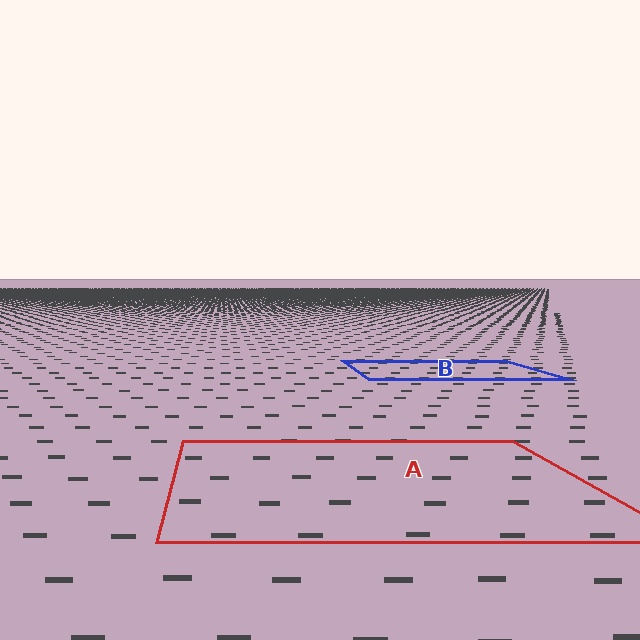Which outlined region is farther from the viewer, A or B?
Region B is farther from the viewer — the texture elements inside it appear smaller and more densely packed.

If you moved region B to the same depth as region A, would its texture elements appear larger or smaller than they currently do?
They would appear larger. At a closer depth, the same texture elements are projected at a bigger on-screen size.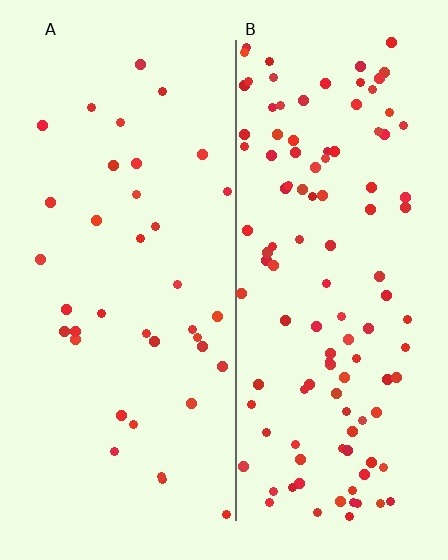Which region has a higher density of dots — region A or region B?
B (the right).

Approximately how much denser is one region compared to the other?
Approximately 3.1× — region B over region A.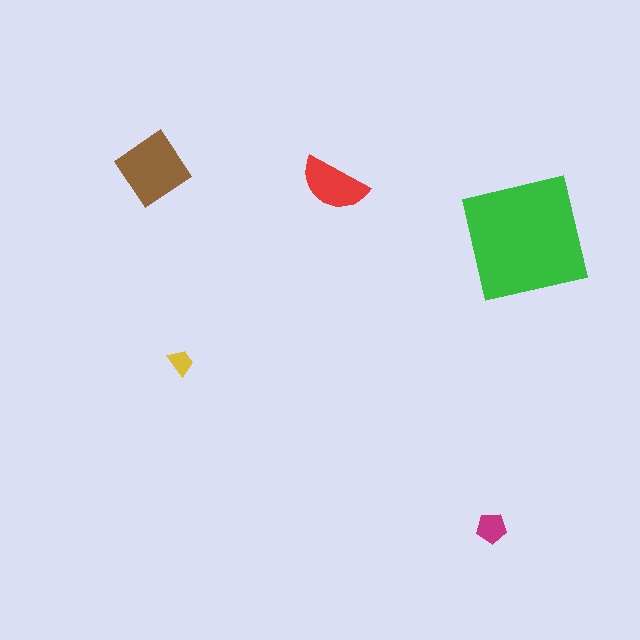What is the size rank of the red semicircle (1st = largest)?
3rd.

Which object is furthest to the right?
The green square is rightmost.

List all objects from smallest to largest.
The yellow trapezoid, the magenta pentagon, the red semicircle, the brown diamond, the green square.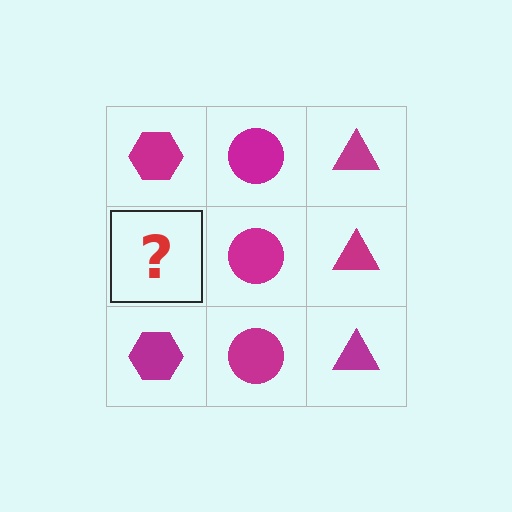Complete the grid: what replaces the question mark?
The question mark should be replaced with a magenta hexagon.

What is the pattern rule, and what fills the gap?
The rule is that each column has a consistent shape. The gap should be filled with a magenta hexagon.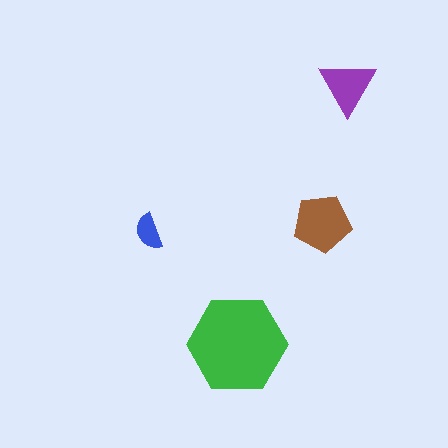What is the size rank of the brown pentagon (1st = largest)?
2nd.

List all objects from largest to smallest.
The green hexagon, the brown pentagon, the purple triangle, the blue semicircle.